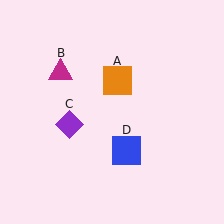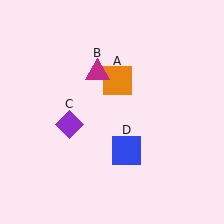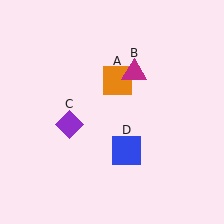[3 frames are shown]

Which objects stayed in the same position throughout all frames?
Orange square (object A) and purple diamond (object C) and blue square (object D) remained stationary.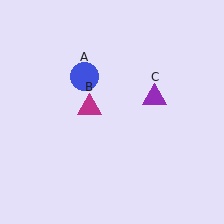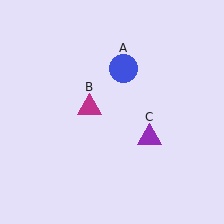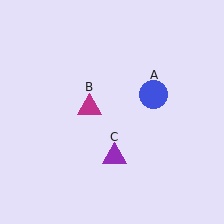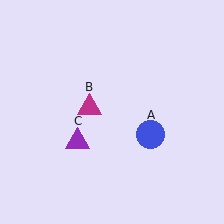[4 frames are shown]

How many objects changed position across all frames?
2 objects changed position: blue circle (object A), purple triangle (object C).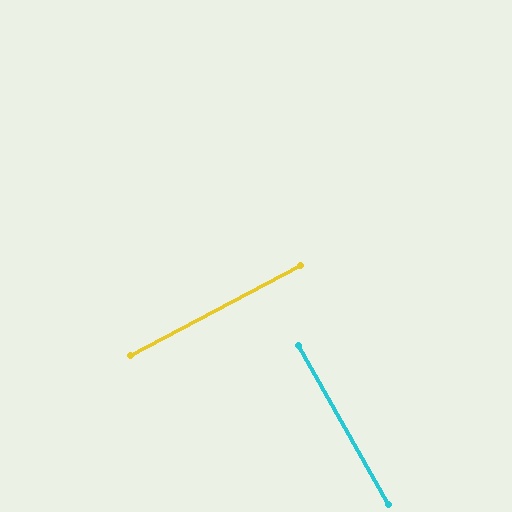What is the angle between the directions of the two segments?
Approximately 89 degrees.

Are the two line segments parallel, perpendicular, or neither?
Perpendicular — they meet at approximately 89°.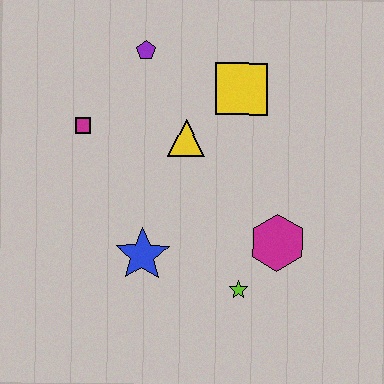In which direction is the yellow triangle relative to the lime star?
The yellow triangle is above the lime star.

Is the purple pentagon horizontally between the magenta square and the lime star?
Yes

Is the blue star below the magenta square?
Yes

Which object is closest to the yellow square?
The yellow triangle is closest to the yellow square.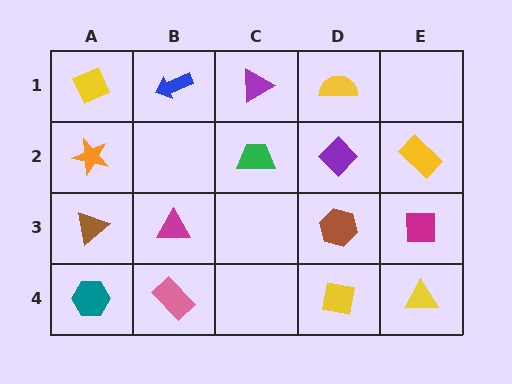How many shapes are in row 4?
4 shapes.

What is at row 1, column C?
A purple triangle.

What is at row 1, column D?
A yellow semicircle.